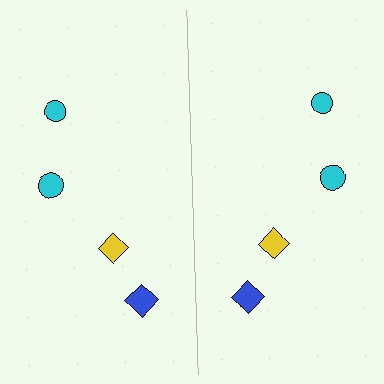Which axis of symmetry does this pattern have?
The pattern has a vertical axis of symmetry running through the center of the image.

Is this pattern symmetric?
Yes, this pattern has bilateral (reflection) symmetry.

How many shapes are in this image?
There are 8 shapes in this image.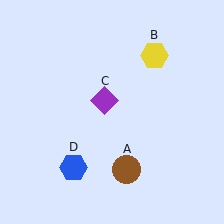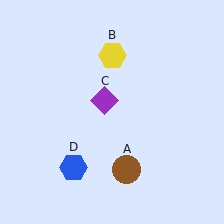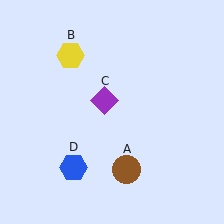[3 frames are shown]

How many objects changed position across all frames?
1 object changed position: yellow hexagon (object B).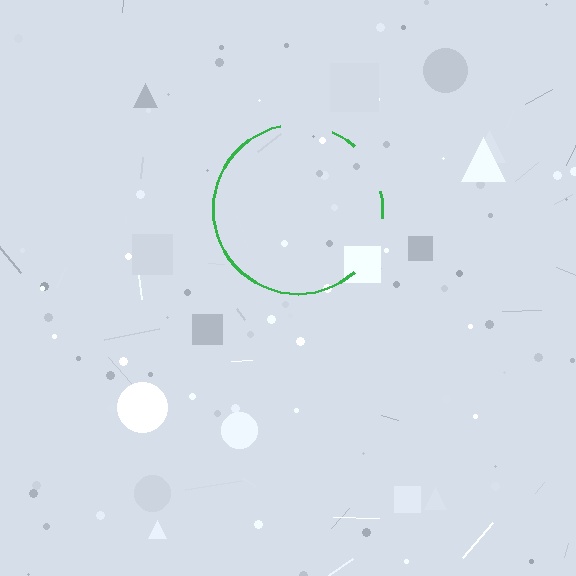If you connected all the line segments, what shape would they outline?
They would outline a circle.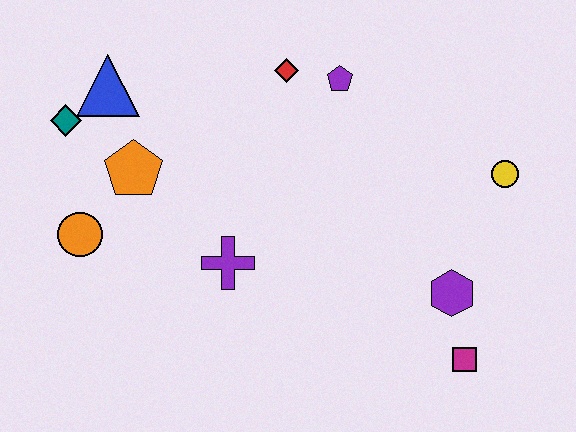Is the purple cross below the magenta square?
No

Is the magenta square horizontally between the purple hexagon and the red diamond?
No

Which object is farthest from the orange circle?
The yellow circle is farthest from the orange circle.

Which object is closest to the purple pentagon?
The red diamond is closest to the purple pentagon.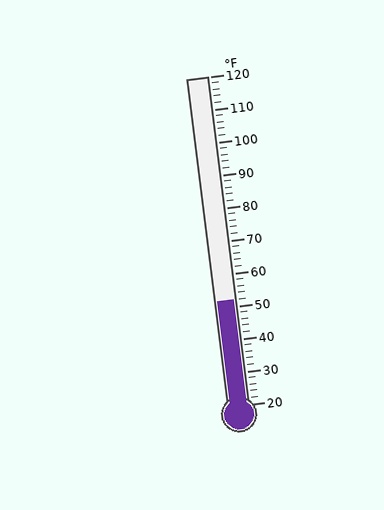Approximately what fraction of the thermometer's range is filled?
The thermometer is filled to approximately 30% of its range.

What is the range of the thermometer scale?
The thermometer scale ranges from 20°F to 120°F.